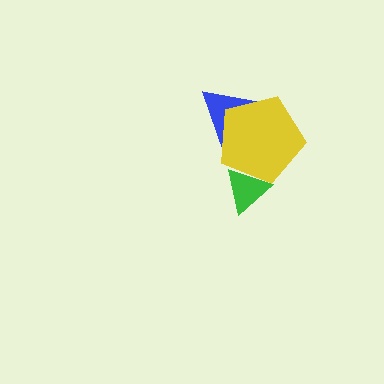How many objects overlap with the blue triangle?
1 object overlaps with the blue triangle.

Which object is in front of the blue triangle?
The yellow pentagon is in front of the blue triangle.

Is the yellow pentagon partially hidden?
No, no other shape covers it.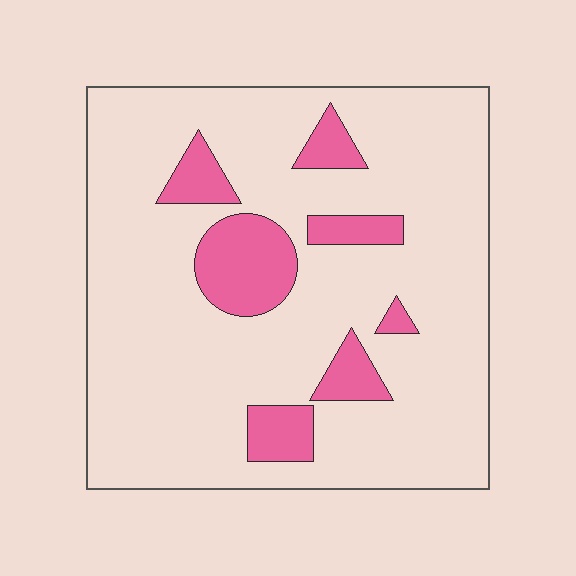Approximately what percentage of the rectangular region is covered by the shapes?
Approximately 15%.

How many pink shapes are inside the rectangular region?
7.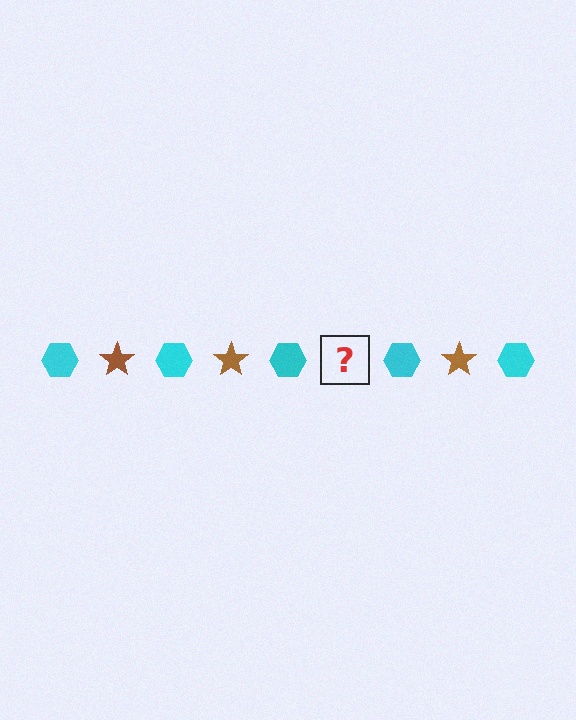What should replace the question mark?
The question mark should be replaced with a brown star.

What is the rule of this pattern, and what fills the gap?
The rule is that the pattern alternates between cyan hexagon and brown star. The gap should be filled with a brown star.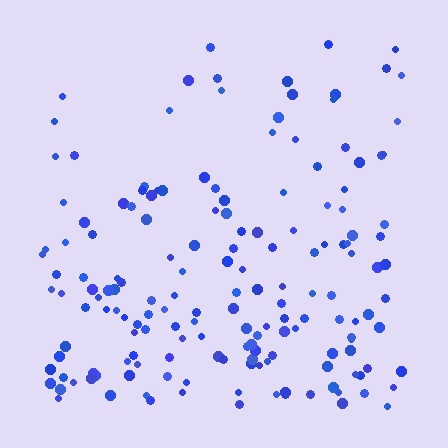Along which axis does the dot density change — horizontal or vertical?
Vertical.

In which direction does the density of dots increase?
From top to bottom, with the bottom side densest.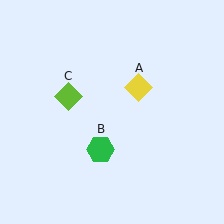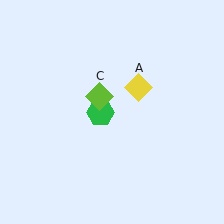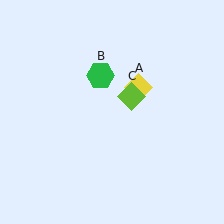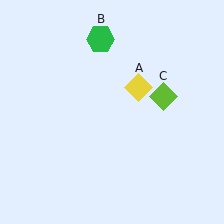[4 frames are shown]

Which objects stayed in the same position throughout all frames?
Yellow diamond (object A) remained stationary.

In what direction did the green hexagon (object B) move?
The green hexagon (object B) moved up.